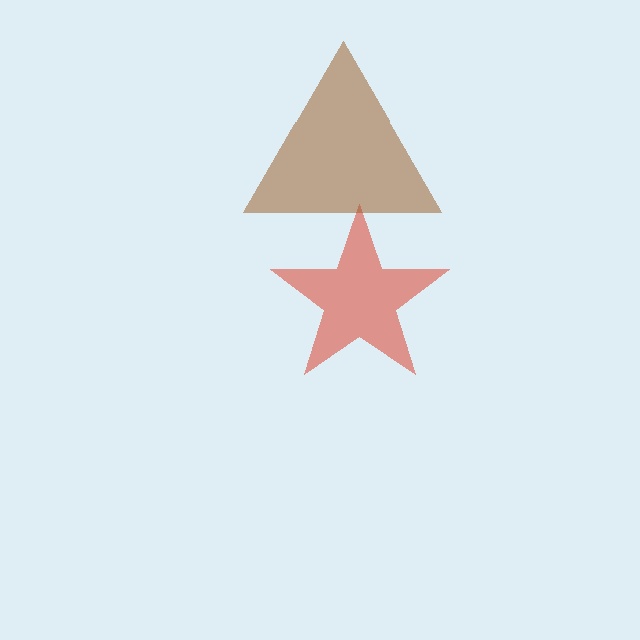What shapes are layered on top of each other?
The layered shapes are: a red star, a brown triangle.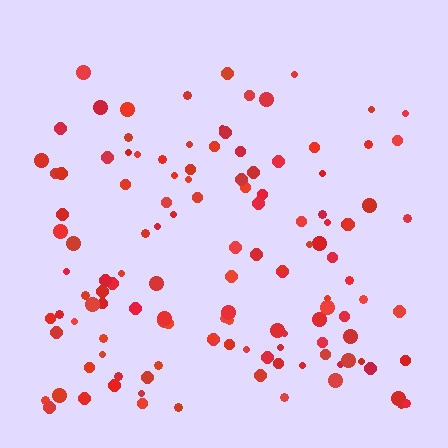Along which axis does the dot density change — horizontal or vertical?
Vertical.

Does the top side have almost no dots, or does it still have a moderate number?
Still a moderate number, just noticeably fewer than the bottom.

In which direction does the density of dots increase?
From top to bottom, with the bottom side densest.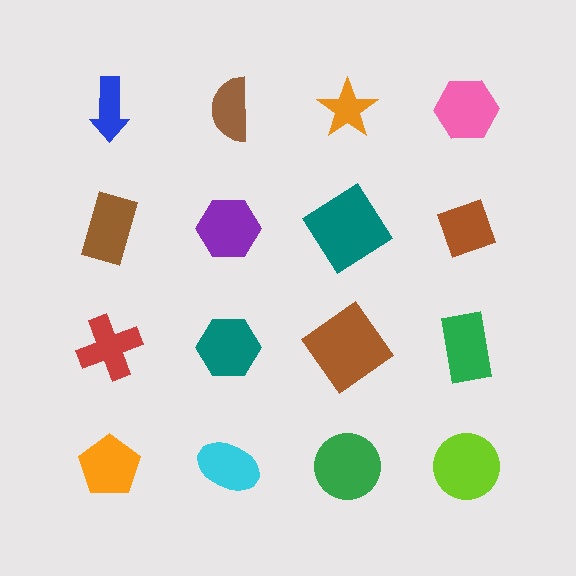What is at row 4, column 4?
A lime circle.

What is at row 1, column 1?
A blue arrow.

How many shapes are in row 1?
4 shapes.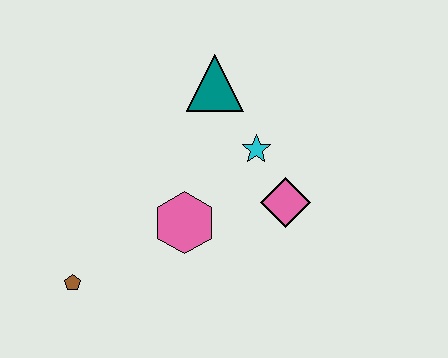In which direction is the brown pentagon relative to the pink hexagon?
The brown pentagon is to the left of the pink hexagon.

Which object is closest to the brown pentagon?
The pink hexagon is closest to the brown pentagon.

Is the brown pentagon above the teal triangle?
No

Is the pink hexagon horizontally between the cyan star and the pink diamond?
No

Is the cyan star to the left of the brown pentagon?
No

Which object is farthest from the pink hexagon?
The teal triangle is farthest from the pink hexagon.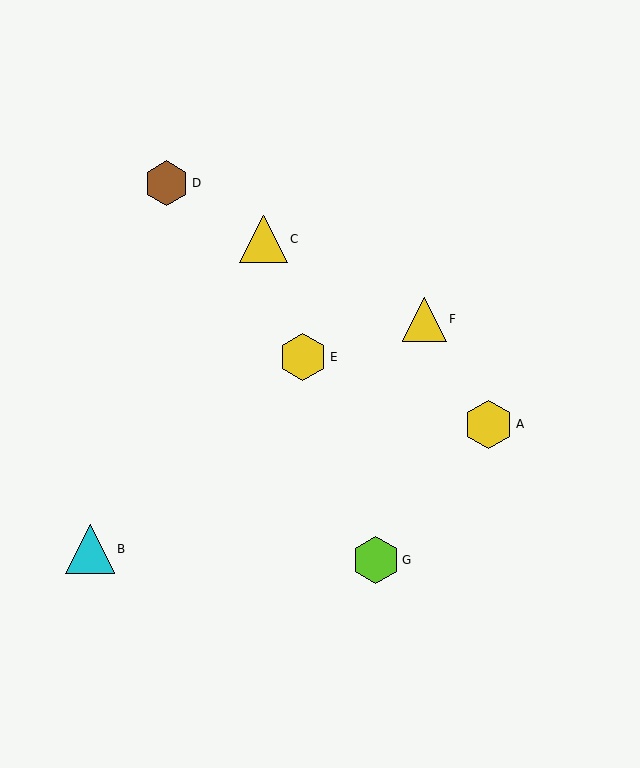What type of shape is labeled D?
Shape D is a brown hexagon.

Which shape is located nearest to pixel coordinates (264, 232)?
The yellow triangle (labeled C) at (263, 239) is nearest to that location.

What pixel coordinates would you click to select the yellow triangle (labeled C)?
Click at (263, 239) to select the yellow triangle C.